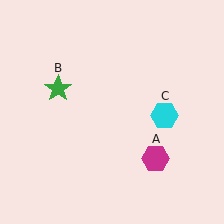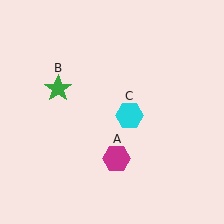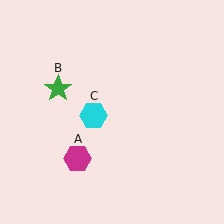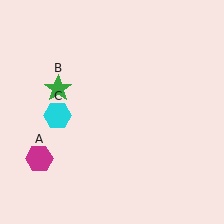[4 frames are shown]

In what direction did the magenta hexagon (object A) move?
The magenta hexagon (object A) moved left.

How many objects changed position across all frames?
2 objects changed position: magenta hexagon (object A), cyan hexagon (object C).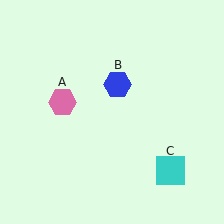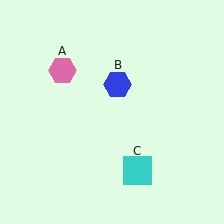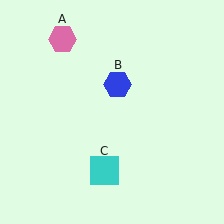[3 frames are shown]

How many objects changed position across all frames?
2 objects changed position: pink hexagon (object A), cyan square (object C).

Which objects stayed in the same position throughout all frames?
Blue hexagon (object B) remained stationary.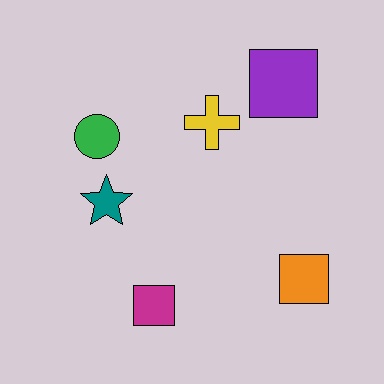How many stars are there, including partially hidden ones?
There is 1 star.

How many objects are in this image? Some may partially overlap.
There are 6 objects.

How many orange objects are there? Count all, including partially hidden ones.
There is 1 orange object.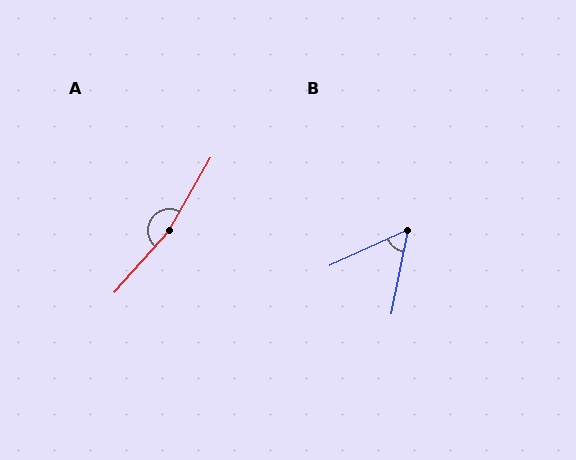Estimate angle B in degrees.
Approximately 54 degrees.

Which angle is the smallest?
B, at approximately 54 degrees.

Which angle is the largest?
A, at approximately 168 degrees.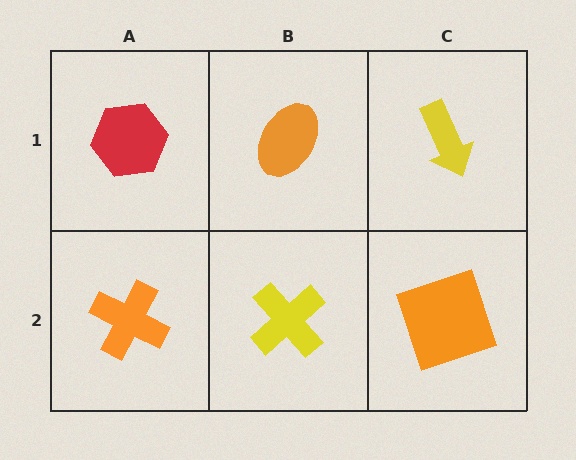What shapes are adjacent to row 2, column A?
A red hexagon (row 1, column A), a yellow cross (row 2, column B).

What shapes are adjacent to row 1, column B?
A yellow cross (row 2, column B), a red hexagon (row 1, column A), a yellow arrow (row 1, column C).